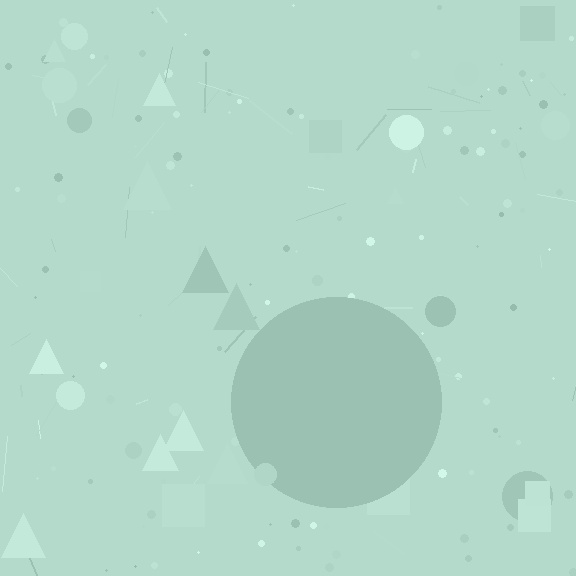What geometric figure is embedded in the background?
A circle is embedded in the background.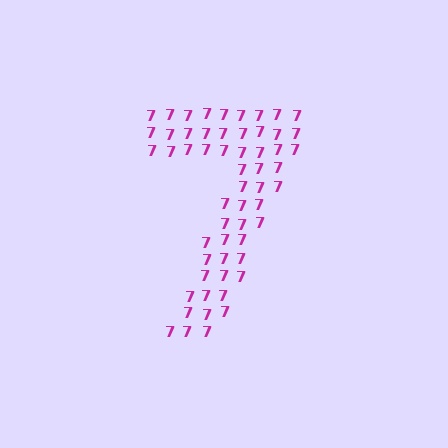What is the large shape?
The large shape is the digit 7.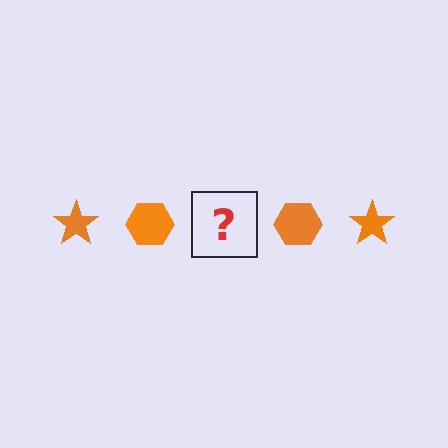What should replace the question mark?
The question mark should be replaced with an orange star.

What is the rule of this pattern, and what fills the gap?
The rule is that the pattern cycles through star, hexagon shapes in orange. The gap should be filled with an orange star.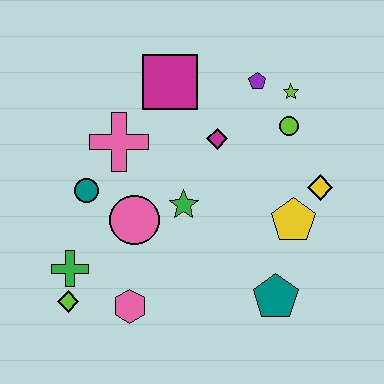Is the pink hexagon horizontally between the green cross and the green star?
Yes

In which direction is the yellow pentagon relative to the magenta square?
The yellow pentagon is below the magenta square.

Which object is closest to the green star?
The pink circle is closest to the green star.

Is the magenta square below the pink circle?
No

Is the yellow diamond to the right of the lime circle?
Yes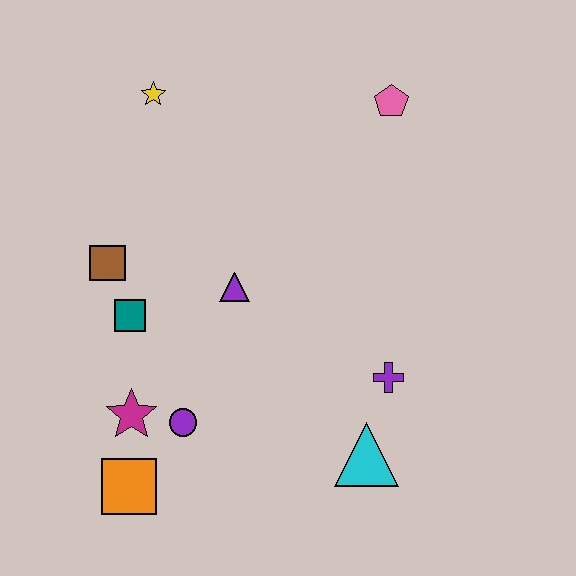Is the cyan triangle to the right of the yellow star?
Yes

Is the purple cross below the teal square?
Yes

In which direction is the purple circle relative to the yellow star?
The purple circle is below the yellow star.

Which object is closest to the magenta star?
The purple circle is closest to the magenta star.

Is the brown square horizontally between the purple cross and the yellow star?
No